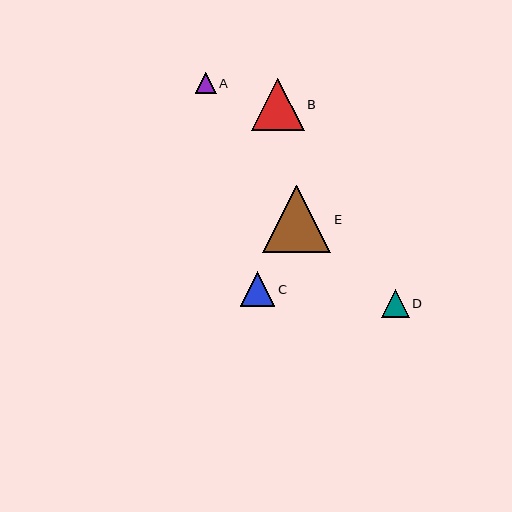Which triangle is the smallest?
Triangle A is the smallest with a size of approximately 21 pixels.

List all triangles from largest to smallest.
From largest to smallest: E, B, C, D, A.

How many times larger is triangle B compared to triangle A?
Triangle B is approximately 2.5 times the size of triangle A.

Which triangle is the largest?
Triangle E is the largest with a size of approximately 68 pixels.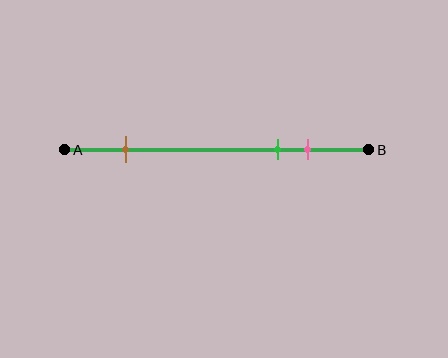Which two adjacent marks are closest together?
The green and pink marks are the closest adjacent pair.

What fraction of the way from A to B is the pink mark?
The pink mark is approximately 80% (0.8) of the way from A to B.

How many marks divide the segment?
There are 3 marks dividing the segment.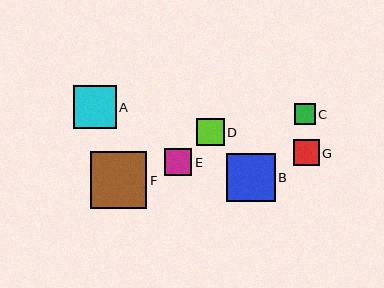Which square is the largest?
Square F is the largest with a size of approximately 57 pixels.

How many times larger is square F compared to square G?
Square F is approximately 2.2 times the size of square G.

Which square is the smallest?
Square C is the smallest with a size of approximately 21 pixels.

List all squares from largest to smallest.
From largest to smallest: F, B, A, D, E, G, C.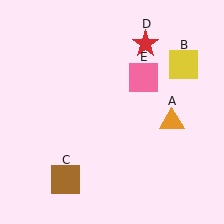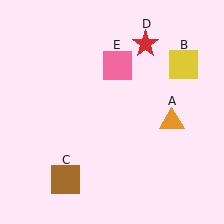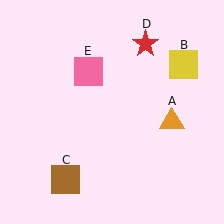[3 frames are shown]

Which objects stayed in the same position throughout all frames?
Orange triangle (object A) and yellow square (object B) and brown square (object C) and red star (object D) remained stationary.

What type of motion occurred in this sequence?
The pink square (object E) rotated counterclockwise around the center of the scene.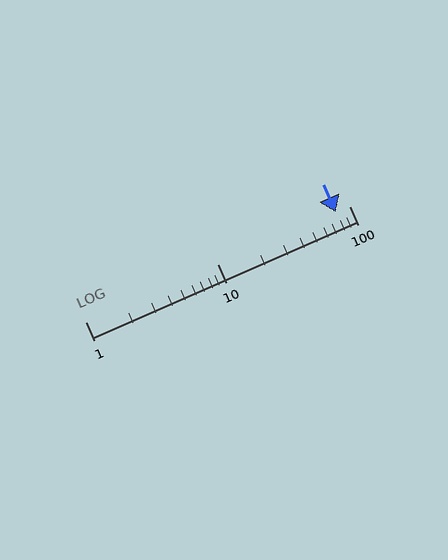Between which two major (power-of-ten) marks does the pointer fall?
The pointer is between 10 and 100.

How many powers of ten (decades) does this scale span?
The scale spans 2 decades, from 1 to 100.